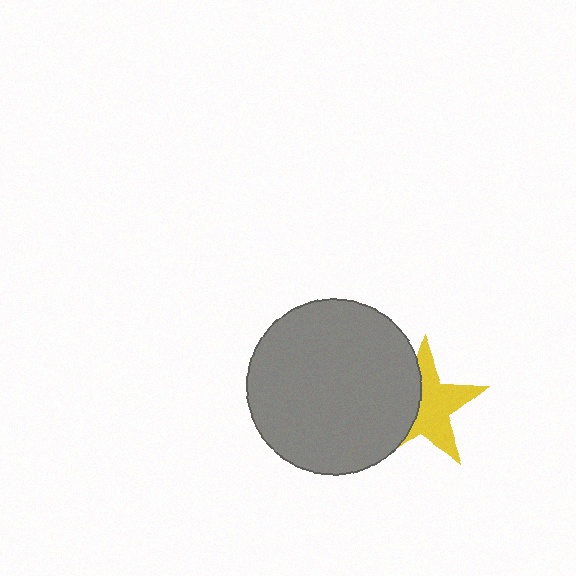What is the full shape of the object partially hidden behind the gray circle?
The partially hidden object is a yellow star.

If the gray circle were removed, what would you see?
You would see the complete yellow star.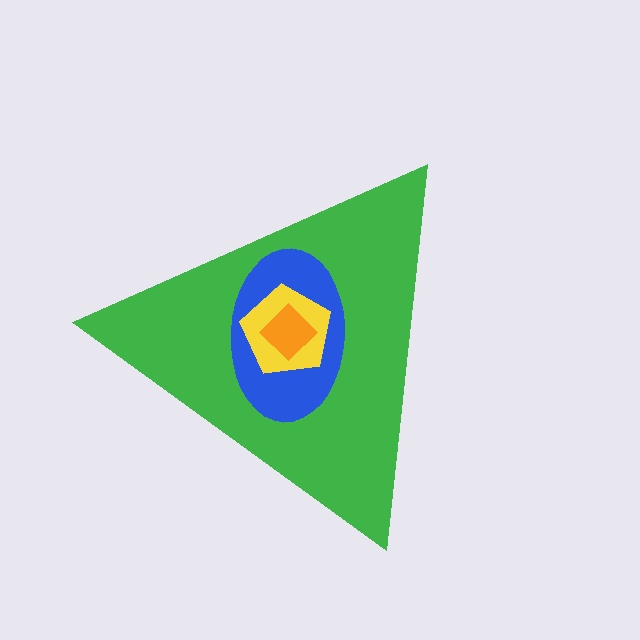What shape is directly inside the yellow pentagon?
The orange diamond.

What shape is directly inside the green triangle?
The blue ellipse.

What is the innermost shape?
The orange diamond.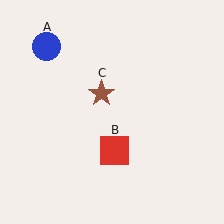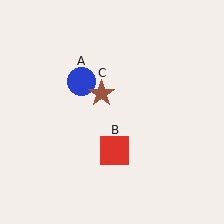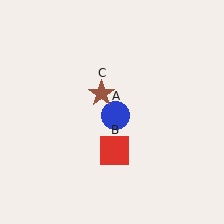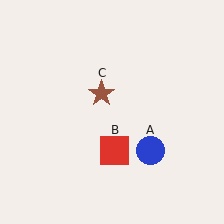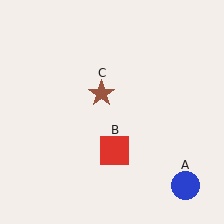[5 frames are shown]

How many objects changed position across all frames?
1 object changed position: blue circle (object A).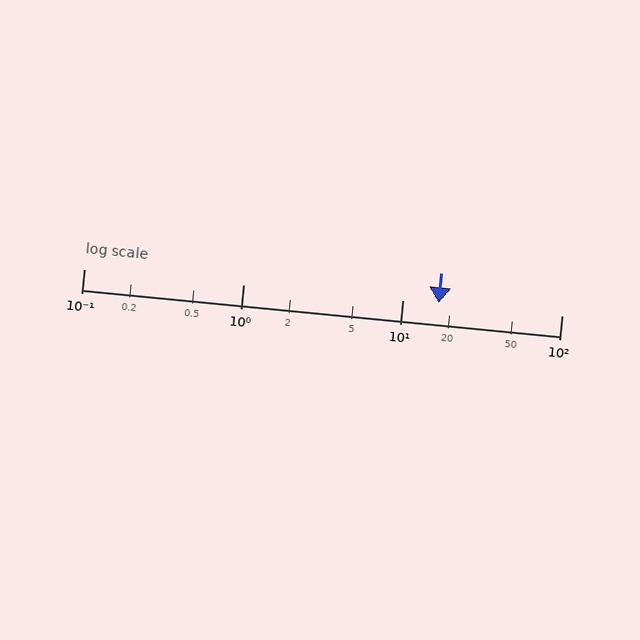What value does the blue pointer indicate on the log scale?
The pointer indicates approximately 17.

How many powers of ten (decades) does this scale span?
The scale spans 3 decades, from 0.1 to 100.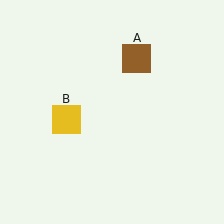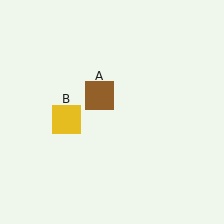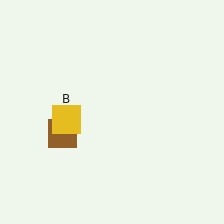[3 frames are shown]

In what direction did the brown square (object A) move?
The brown square (object A) moved down and to the left.